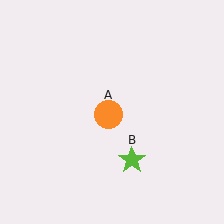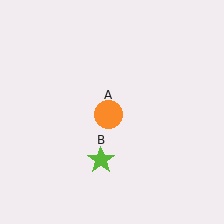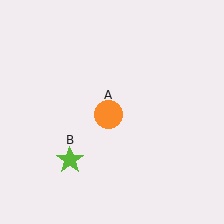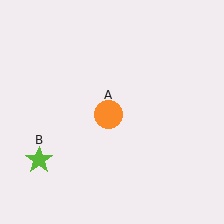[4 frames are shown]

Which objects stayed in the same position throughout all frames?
Orange circle (object A) remained stationary.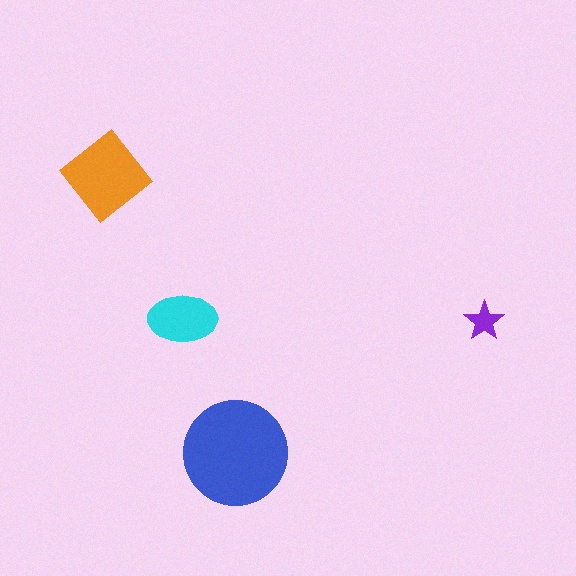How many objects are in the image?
There are 4 objects in the image.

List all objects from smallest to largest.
The purple star, the cyan ellipse, the orange diamond, the blue circle.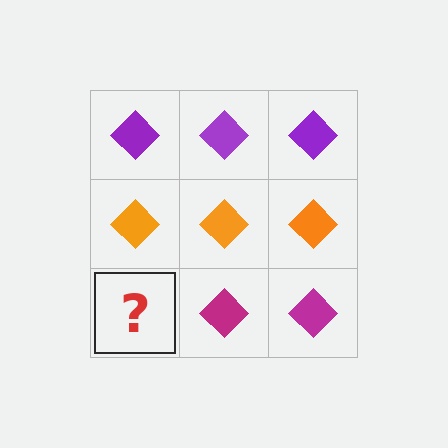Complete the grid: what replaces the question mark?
The question mark should be replaced with a magenta diamond.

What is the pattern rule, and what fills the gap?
The rule is that each row has a consistent color. The gap should be filled with a magenta diamond.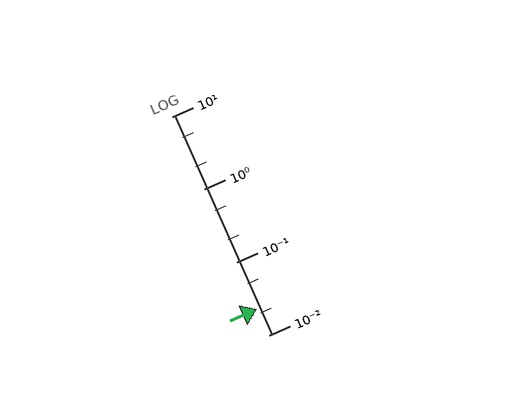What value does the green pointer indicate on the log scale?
The pointer indicates approximately 0.023.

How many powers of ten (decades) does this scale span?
The scale spans 3 decades, from 0.01 to 10.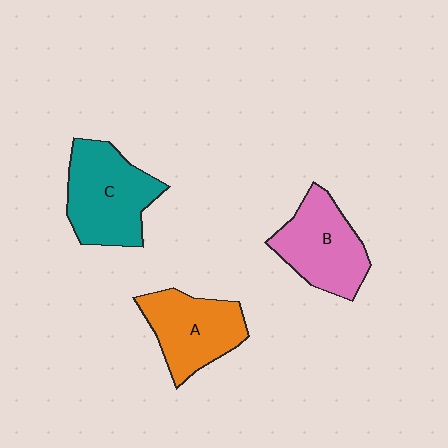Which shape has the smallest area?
Shape A (orange).